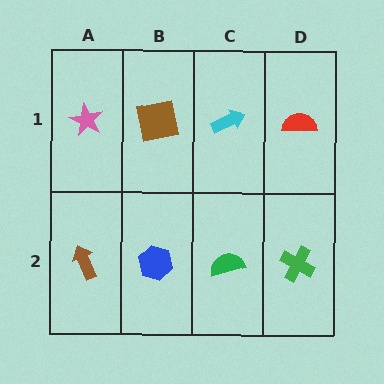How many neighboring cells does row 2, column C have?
3.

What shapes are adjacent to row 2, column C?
A cyan arrow (row 1, column C), a blue hexagon (row 2, column B), a green cross (row 2, column D).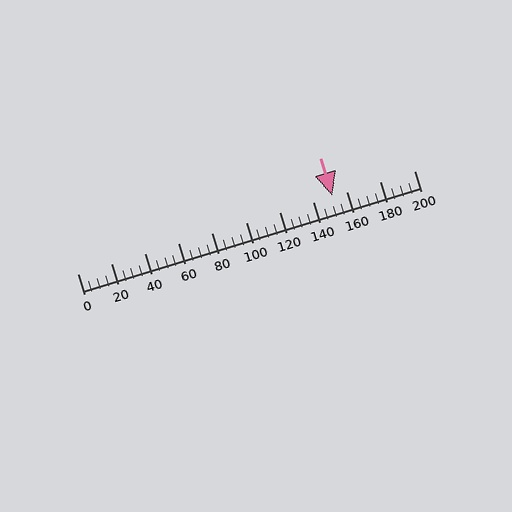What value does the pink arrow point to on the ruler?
The pink arrow points to approximately 151.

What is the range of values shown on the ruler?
The ruler shows values from 0 to 200.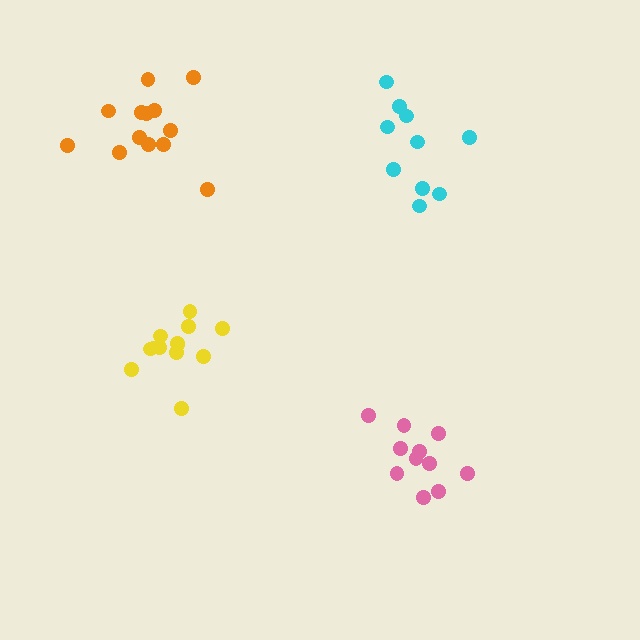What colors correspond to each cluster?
The clusters are colored: cyan, pink, yellow, orange.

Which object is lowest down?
The pink cluster is bottommost.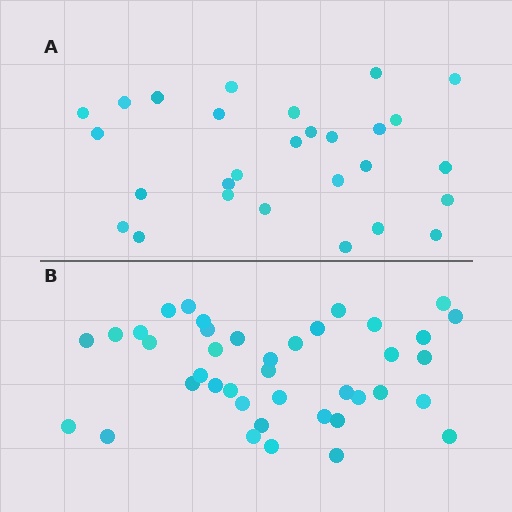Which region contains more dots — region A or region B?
Region B (the bottom region) has more dots.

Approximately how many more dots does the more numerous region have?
Region B has roughly 12 or so more dots than region A.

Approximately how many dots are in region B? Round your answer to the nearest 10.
About 40 dots.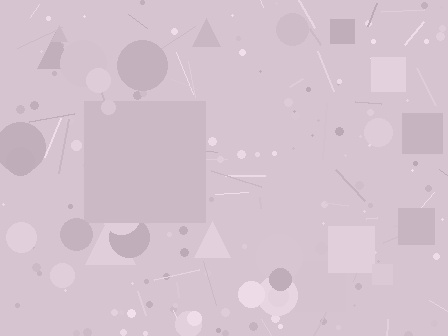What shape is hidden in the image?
A square is hidden in the image.